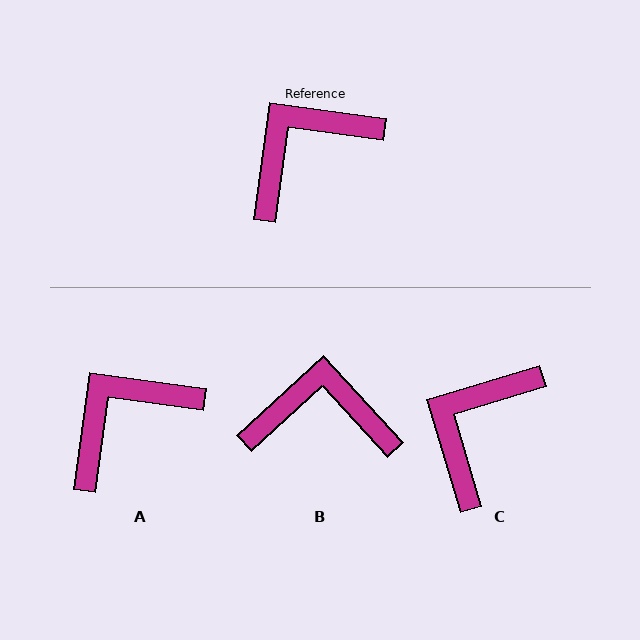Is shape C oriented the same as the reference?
No, it is off by about 25 degrees.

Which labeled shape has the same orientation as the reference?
A.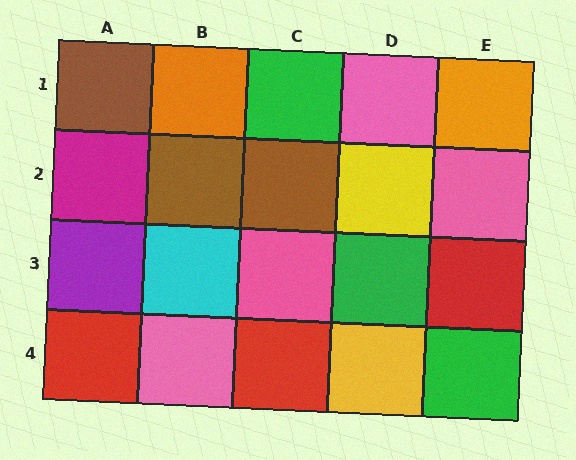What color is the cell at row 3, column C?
Pink.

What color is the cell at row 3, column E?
Red.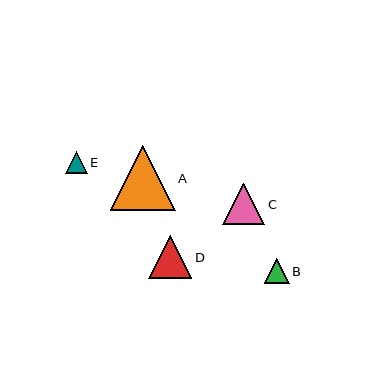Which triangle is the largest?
Triangle A is the largest with a size of approximately 65 pixels.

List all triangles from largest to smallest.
From largest to smallest: A, D, C, B, E.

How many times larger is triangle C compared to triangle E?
Triangle C is approximately 1.9 times the size of triangle E.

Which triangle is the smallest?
Triangle E is the smallest with a size of approximately 22 pixels.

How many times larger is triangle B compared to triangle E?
Triangle B is approximately 1.1 times the size of triangle E.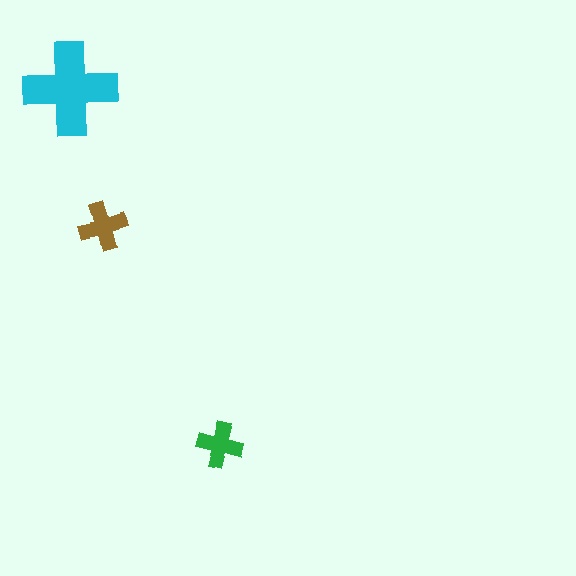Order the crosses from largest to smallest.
the cyan one, the brown one, the green one.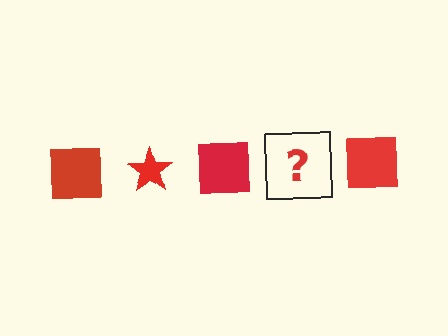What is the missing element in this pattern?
The missing element is a red star.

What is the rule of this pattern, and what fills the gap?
The rule is that the pattern cycles through square, star shapes in red. The gap should be filled with a red star.